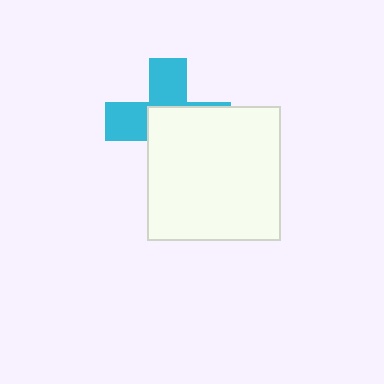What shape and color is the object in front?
The object in front is a white square.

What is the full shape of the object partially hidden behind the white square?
The partially hidden object is a cyan cross.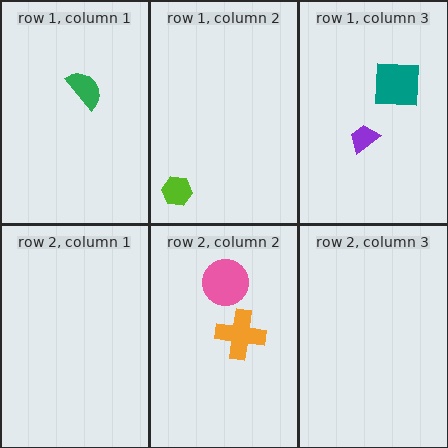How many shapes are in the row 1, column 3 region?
2.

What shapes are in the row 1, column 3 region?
The teal square, the purple trapezoid.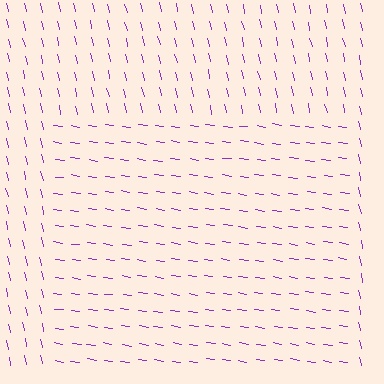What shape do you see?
I see a rectangle.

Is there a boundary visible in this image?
Yes, there is a texture boundary formed by a change in line orientation.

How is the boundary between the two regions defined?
The boundary is defined purely by a change in line orientation (approximately 68 degrees difference). All lines are the same color and thickness.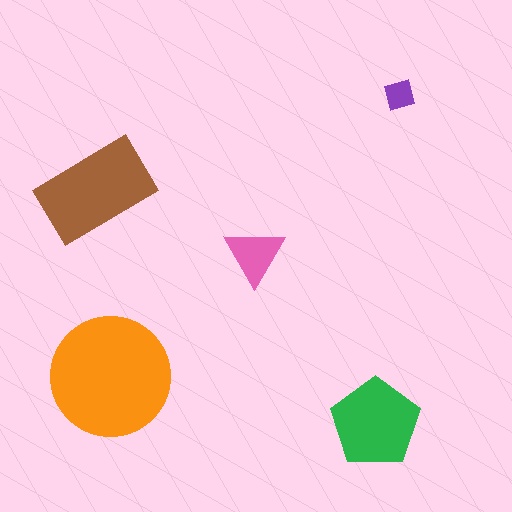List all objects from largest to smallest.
The orange circle, the brown rectangle, the green pentagon, the pink triangle, the purple square.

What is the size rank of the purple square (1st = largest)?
5th.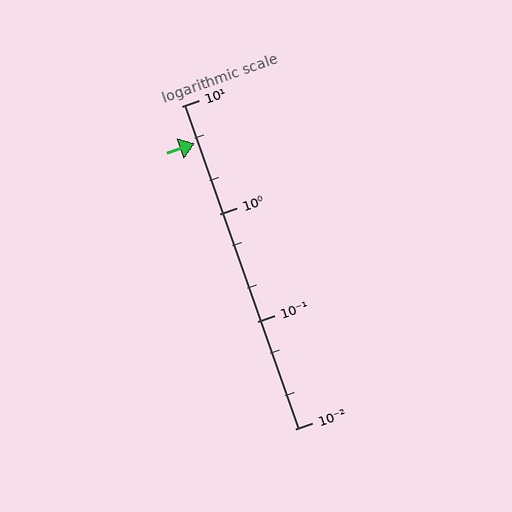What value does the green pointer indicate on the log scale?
The pointer indicates approximately 4.5.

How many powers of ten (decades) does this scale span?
The scale spans 3 decades, from 0.01 to 10.